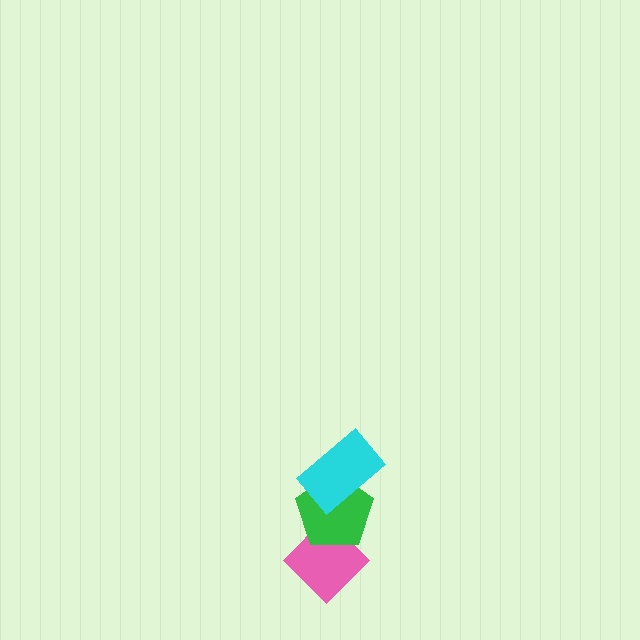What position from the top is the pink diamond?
The pink diamond is 3rd from the top.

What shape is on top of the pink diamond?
The green pentagon is on top of the pink diamond.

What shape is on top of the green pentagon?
The cyan rectangle is on top of the green pentagon.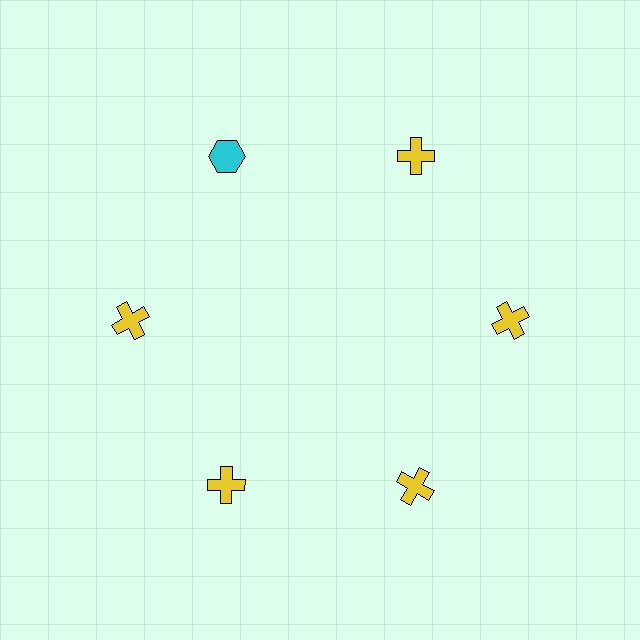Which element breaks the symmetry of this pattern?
The cyan hexagon at roughly the 11 o'clock position breaks the symmetry. All other shapes are yellow crosses.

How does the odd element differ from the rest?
It differs in both color (cyan instead of yellow) and shape (hexagon instead of cross).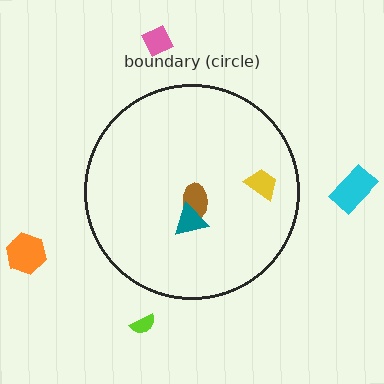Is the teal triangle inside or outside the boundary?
Inside.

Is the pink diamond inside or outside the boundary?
Outside.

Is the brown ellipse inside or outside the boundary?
Inside.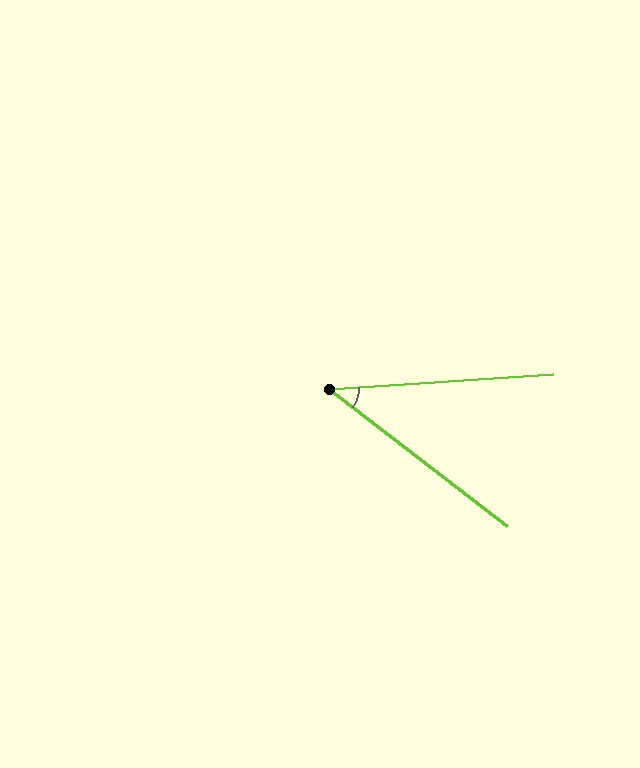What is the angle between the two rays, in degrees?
Approximately 42 degrees.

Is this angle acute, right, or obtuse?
It is acute.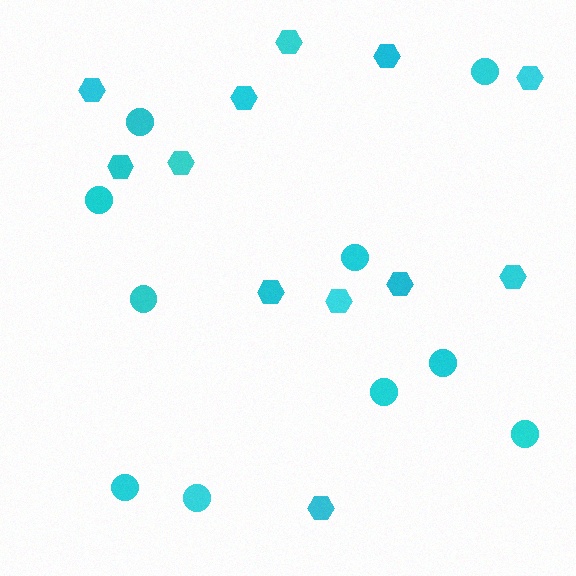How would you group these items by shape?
There are 2 groups: one group of hexagons (12) and one group of circles (10).